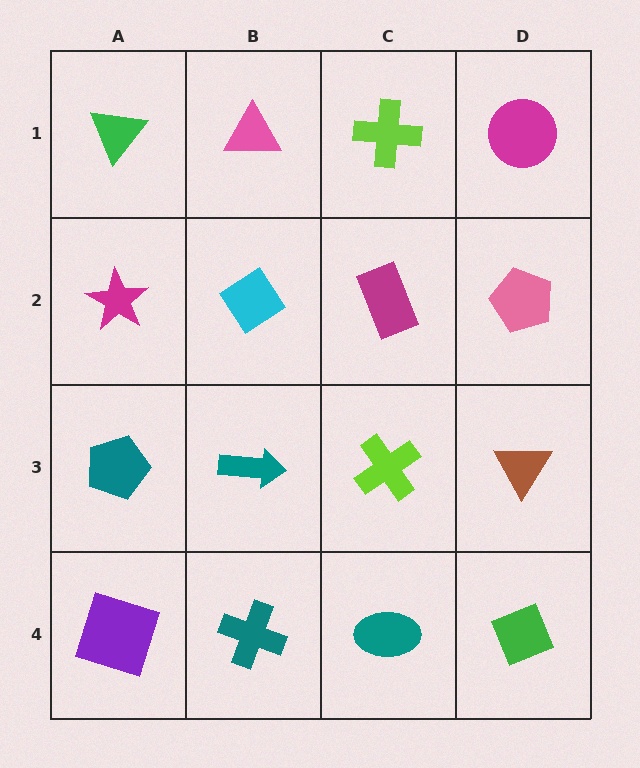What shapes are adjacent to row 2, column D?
A magenta circle (row 1, column D), a brown triangle (row 3, column D), a magenta rectangle (row 2, column C).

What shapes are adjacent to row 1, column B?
A cyan diamond (row 2, column B), a green triangle (row 1, column A), a lime cross (row 1, column C).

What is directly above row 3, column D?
A pink pentagon.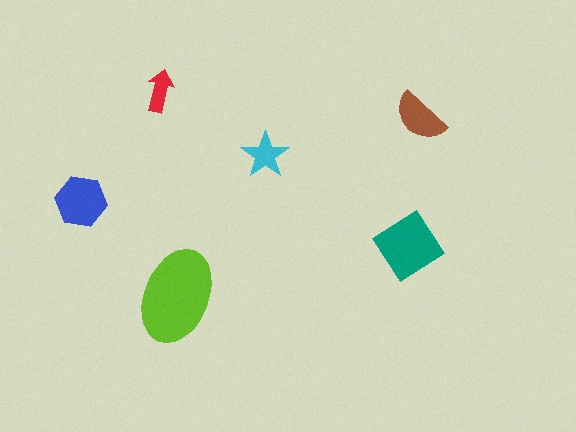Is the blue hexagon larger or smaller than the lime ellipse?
Smaller.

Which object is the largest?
The lime ellipse.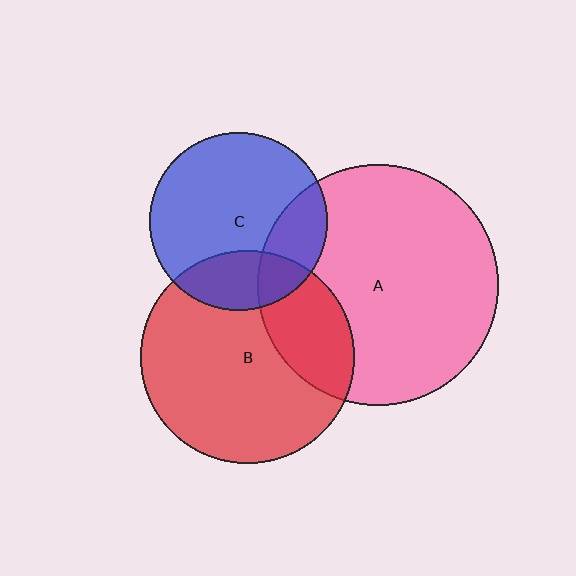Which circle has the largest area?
Circle A (pink).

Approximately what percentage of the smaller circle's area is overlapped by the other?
Approximately 25%.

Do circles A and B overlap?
Yes.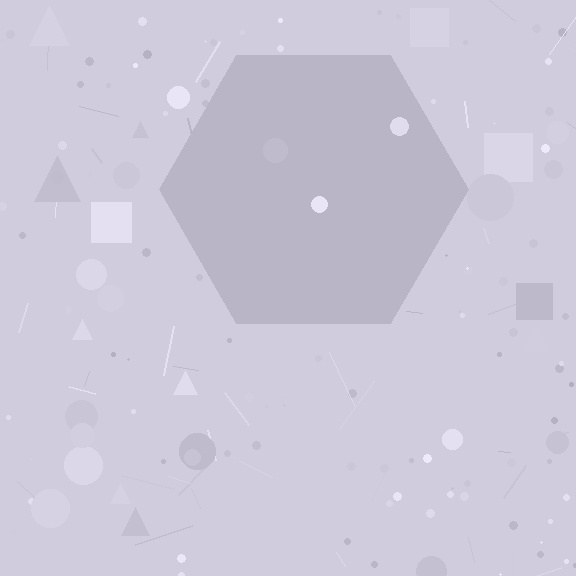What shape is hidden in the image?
A hexagon is hidden in the image.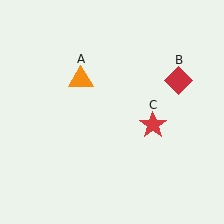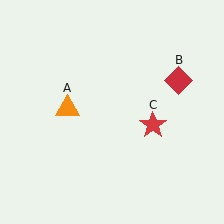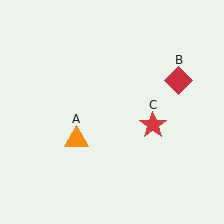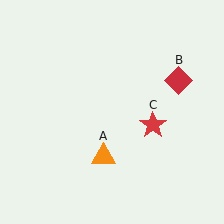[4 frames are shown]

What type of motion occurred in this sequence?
The orange triangle (object A) rotated counterclockwise around the center of the scene.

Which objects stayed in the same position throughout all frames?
Red diamond (object B) and red star (object C) remained stationary.